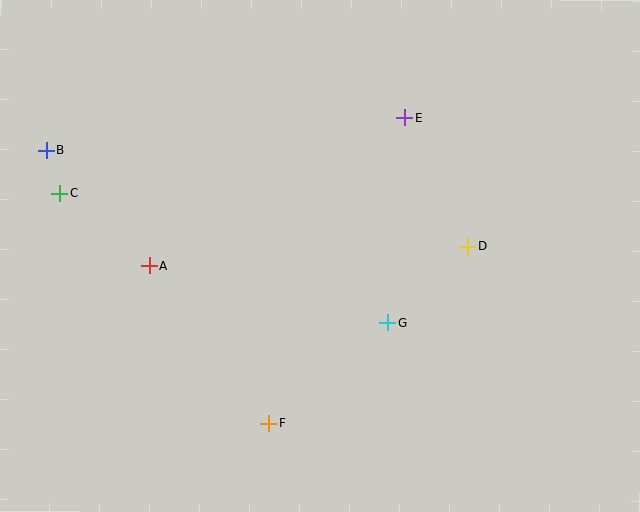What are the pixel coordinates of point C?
Point C is at (60, 194).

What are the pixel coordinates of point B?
Point B is at (47, 151).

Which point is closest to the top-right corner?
Point E is closest to the top-right corner.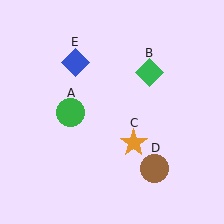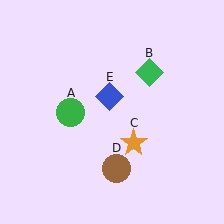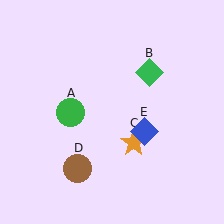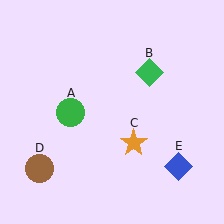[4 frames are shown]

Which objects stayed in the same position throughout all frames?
Green circle (object A) and green diamond (object B) and orange star (object C) remained stationary.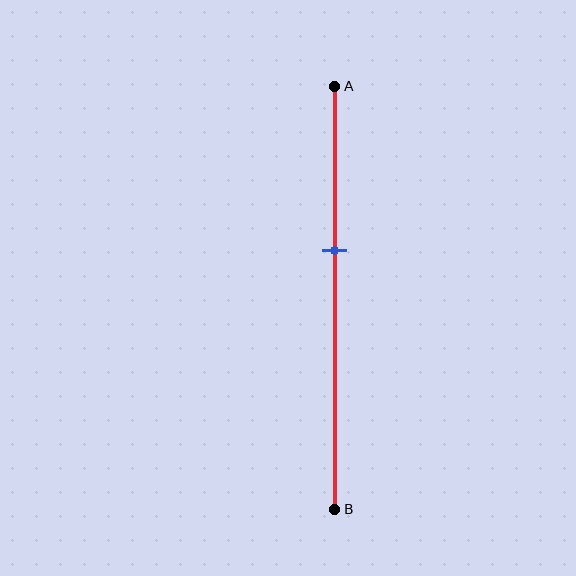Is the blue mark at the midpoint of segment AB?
No, the mark is at about 40% from A, not at the 50% midpoint.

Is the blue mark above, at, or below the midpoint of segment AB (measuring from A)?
The blue mark is above the midpoint of segment AB.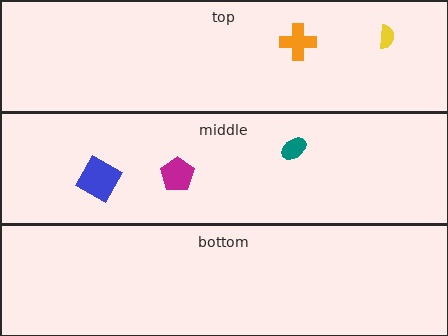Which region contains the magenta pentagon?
The middle region.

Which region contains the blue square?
The middle region.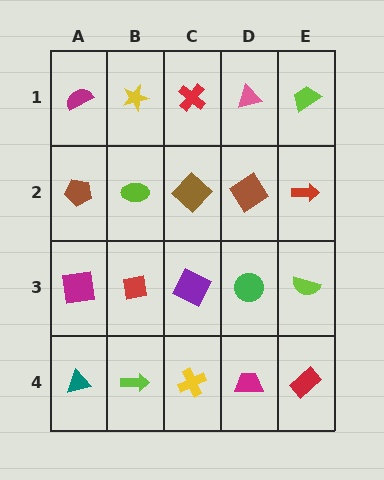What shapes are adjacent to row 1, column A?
A brown pentagon (row 2, column A), a yellow star (row 1, column B).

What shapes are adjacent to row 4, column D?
A green circle (row 3, column D), a yellow cross (row 4, column C), a red rectangle (row 4, column E).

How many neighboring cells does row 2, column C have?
4.